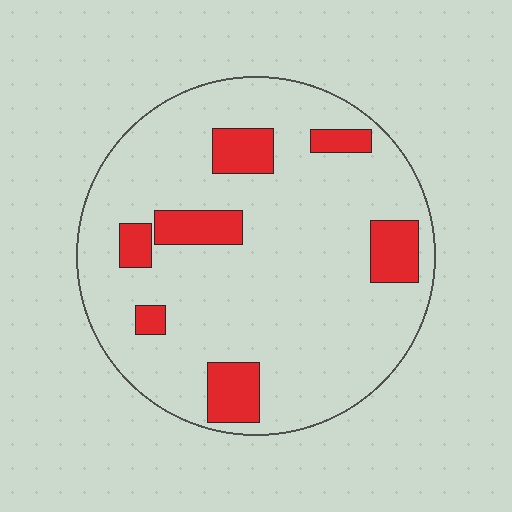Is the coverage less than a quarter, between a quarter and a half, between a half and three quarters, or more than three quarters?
Less than a quarter.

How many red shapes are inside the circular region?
7.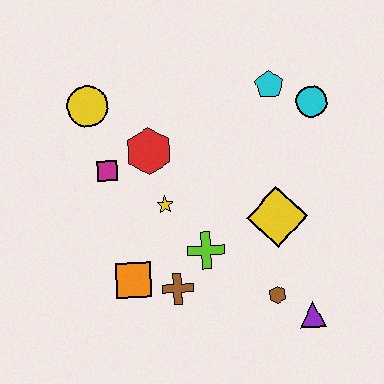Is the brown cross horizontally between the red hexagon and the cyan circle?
Yes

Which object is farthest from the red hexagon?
The purple triangle is farthest from the red hexagon.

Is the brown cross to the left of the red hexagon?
No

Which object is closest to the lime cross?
The brown cross is closest to the lime cross.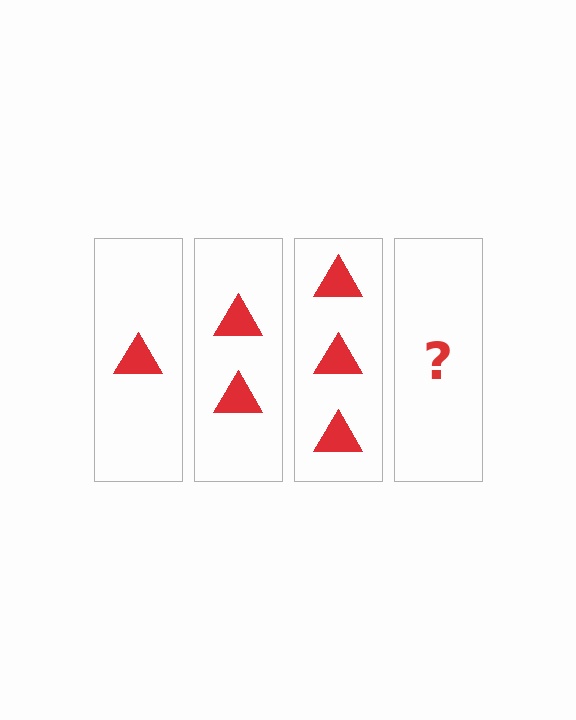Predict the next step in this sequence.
The next step is 4 triangles.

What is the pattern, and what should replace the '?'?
The pattern is that each step adds one more triangle. The '?' should be 4 triangles.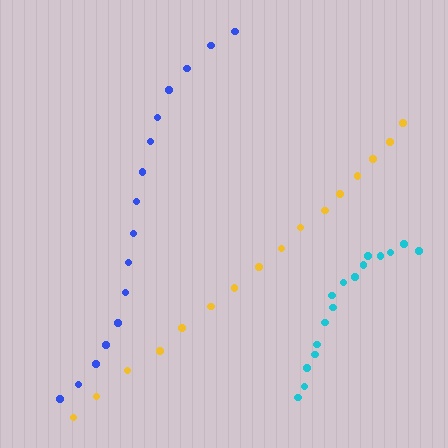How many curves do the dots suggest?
There are 3 distinct paths.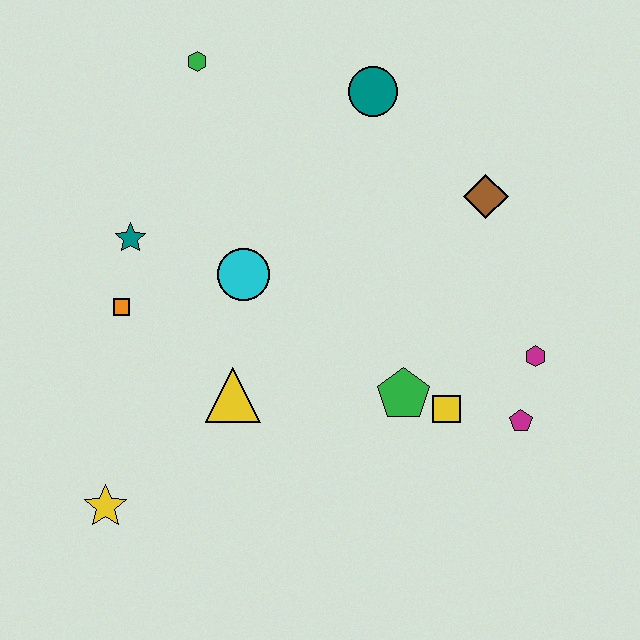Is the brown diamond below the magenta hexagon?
No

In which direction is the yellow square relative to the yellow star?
The yellow square is to the right of the yellow star.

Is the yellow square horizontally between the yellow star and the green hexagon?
No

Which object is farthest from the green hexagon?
The magenta pentagon is farthest from the green hexagon.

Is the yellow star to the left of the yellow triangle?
Yes